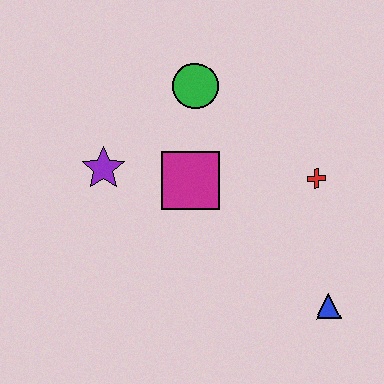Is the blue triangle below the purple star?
Yes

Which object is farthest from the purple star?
The blue triangle is farthest from the purple star.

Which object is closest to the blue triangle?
The red cross is closest to the blue triangle.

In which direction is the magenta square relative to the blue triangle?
The magenta square is to the left of the blue triangle.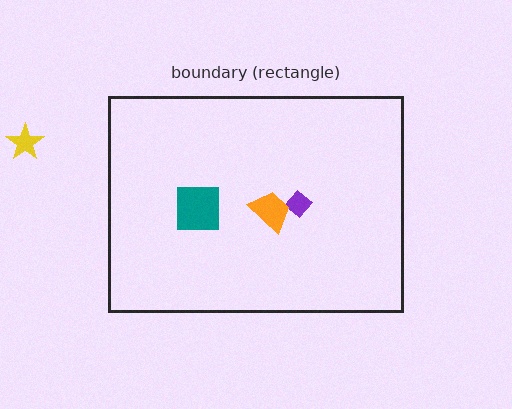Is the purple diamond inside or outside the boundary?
Inside.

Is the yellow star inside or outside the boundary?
Outside.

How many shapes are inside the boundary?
3 inside, 1 outside.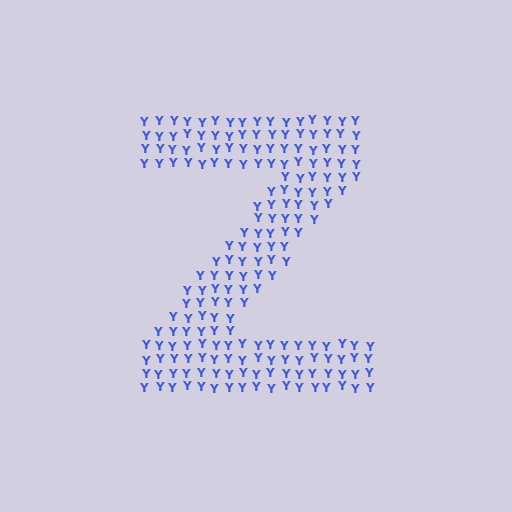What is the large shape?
The large shape is the letter Z.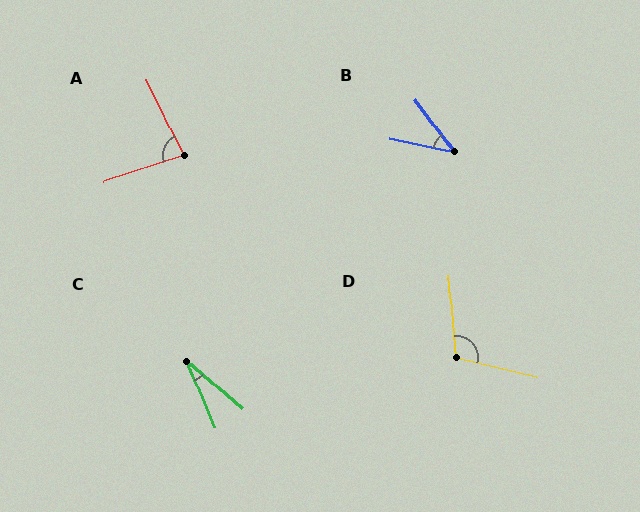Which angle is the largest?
D, at approximately 108 degrees.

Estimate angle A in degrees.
Approximately 82 degrees.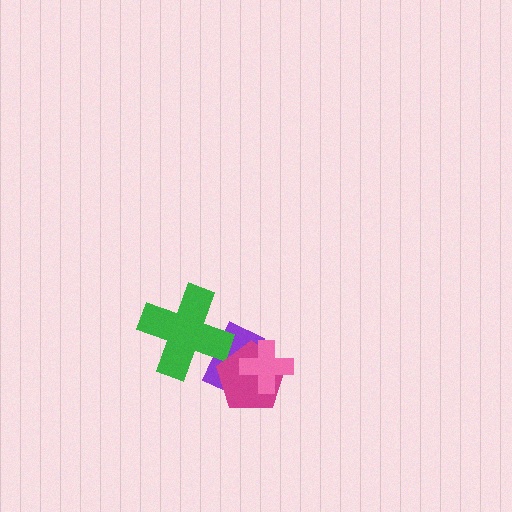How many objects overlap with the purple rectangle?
3 objects overlap with the purple rectangle.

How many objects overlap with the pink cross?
2 objects overlap with the pink cross.